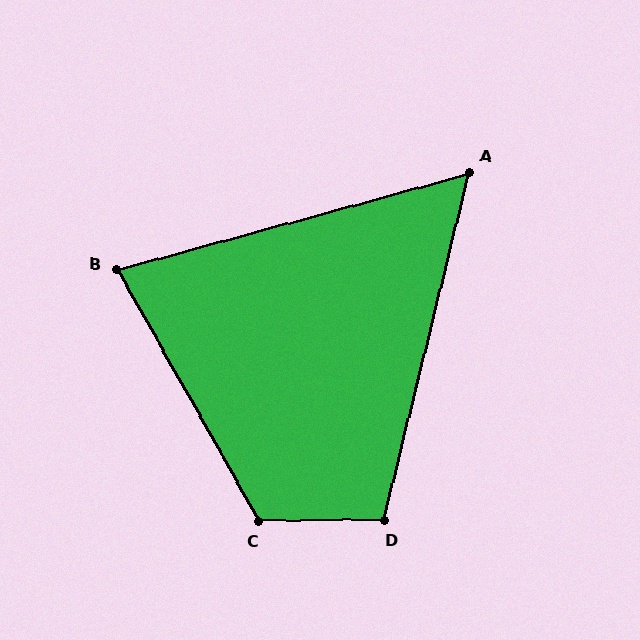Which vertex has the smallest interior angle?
A, at approximately 61 degrees.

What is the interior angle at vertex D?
Approximately 104 degrees (obtuse).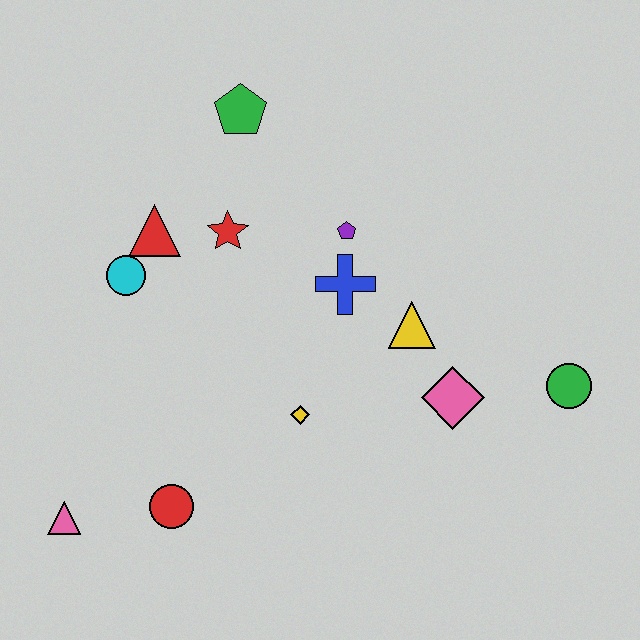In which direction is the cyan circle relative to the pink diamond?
The cyan circle is to the left of the pink diamond.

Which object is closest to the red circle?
The pink triangle is closest to the red circle.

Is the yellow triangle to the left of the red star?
No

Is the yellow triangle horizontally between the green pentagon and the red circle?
No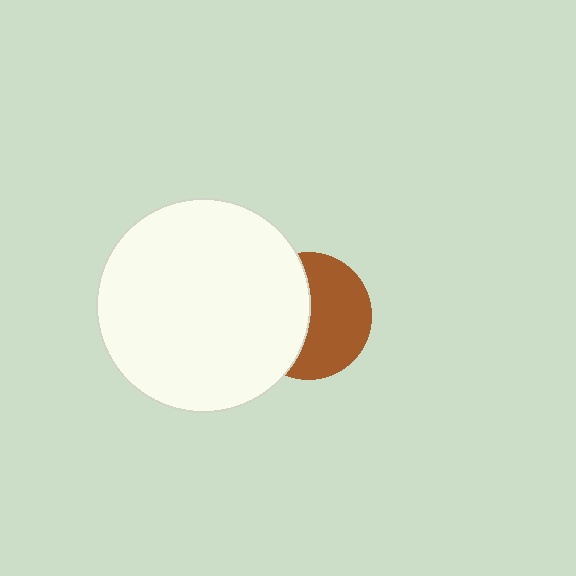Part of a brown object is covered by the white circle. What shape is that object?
It is a circle.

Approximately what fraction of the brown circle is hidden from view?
Roughly 45% of the brown circle is hidden behind the white circle.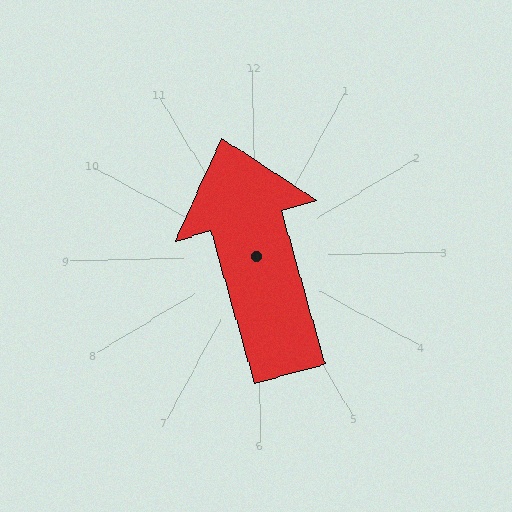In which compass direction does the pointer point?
North.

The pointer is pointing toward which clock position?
Roughly 12 o'clock.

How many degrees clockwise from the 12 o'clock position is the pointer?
Approximately 345 degrees.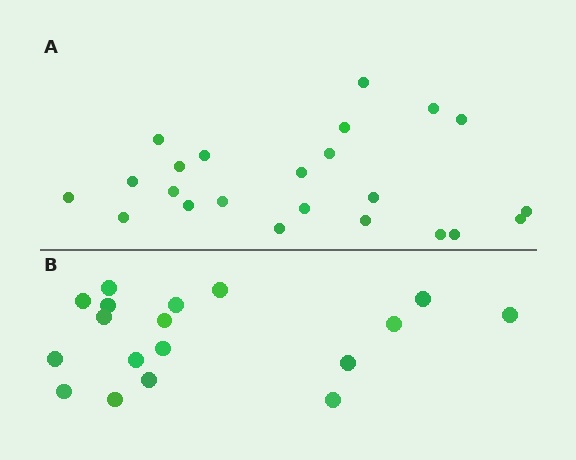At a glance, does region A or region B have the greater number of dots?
Region A (the top region) has more dots.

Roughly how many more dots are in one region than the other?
Region A has about 5 more dots than region B.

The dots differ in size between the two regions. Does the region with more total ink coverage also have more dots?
No. Region B has more total ink coverage because its dots are larger, but region A actually contains more individual dots. Total area can be misleading — the number of items is what matters here.